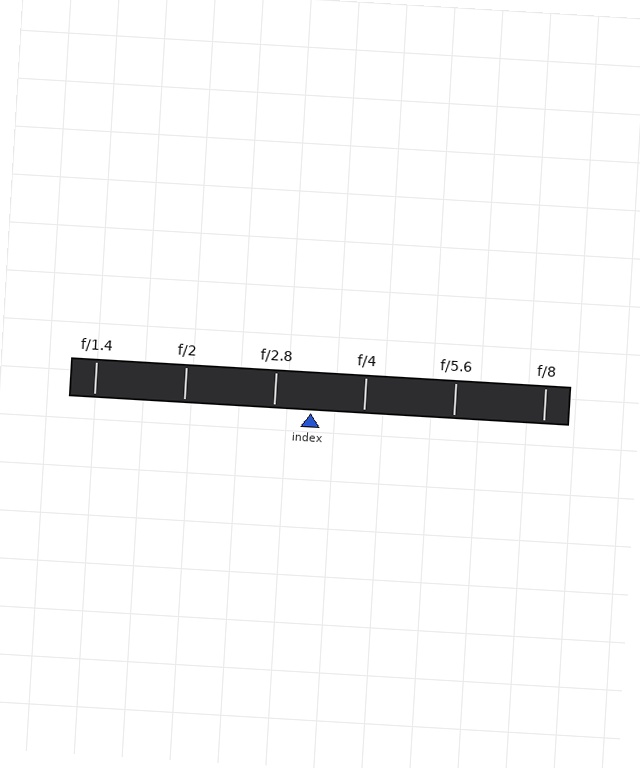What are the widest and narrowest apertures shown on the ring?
The widest aperture shown is f/1.4 and the narrowest is f/8.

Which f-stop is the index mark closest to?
The index mark is closest to f/2.8.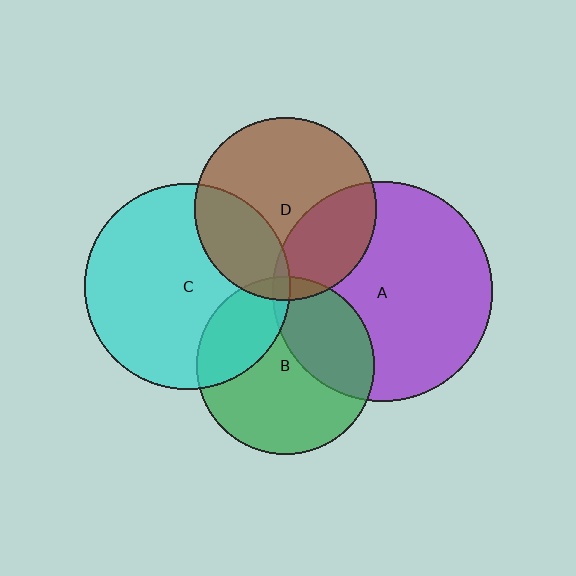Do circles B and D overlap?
Yes.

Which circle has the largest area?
Circle A (purple).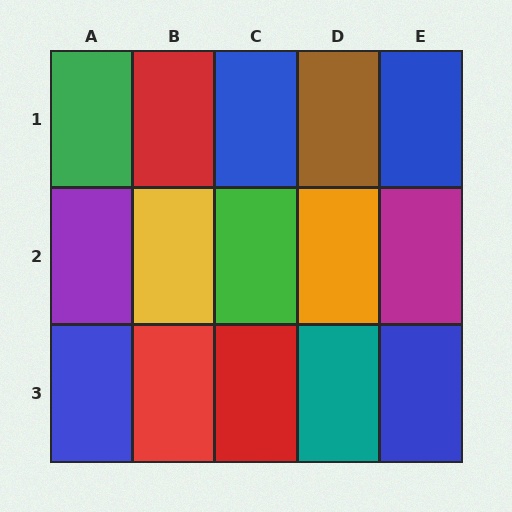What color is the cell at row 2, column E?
Magenta.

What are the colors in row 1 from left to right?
Green, red, blue, brown, blue.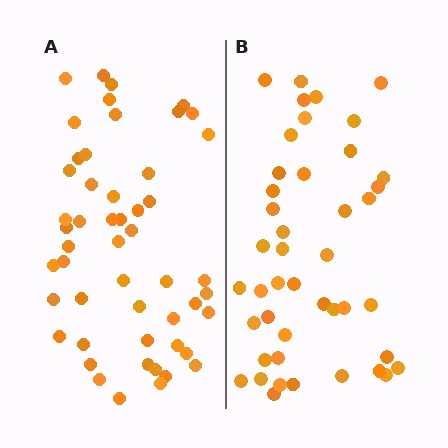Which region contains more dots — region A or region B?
Region A (the left region) has more dots.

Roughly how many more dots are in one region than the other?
Region A has roughly 8 or so more dots than region B.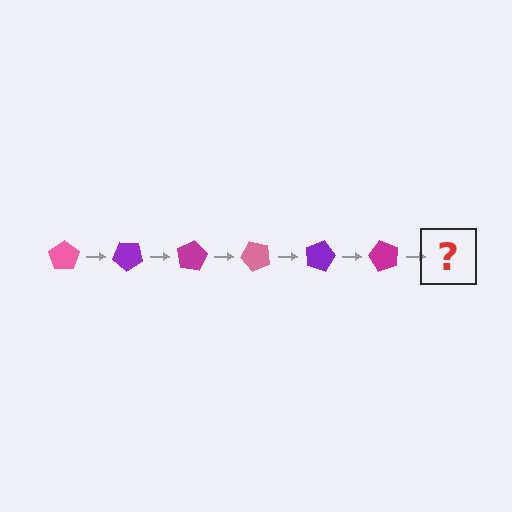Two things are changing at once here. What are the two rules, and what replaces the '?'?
The two rules are that it rotates 40 degrees each step and the color cycles through pink, purple, and magenta. The '?' should be a pink pentagon, rotated 240 degrees from the start.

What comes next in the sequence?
The next element should be a pink pentagon, rotated 240 degrees from the start.